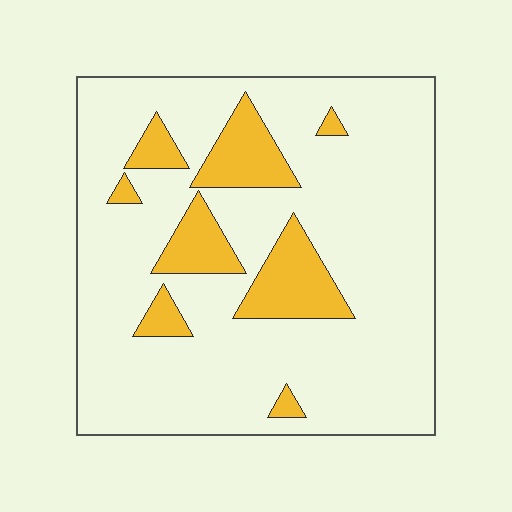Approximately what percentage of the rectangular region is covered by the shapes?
Approximately 15%.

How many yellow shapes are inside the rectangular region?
8.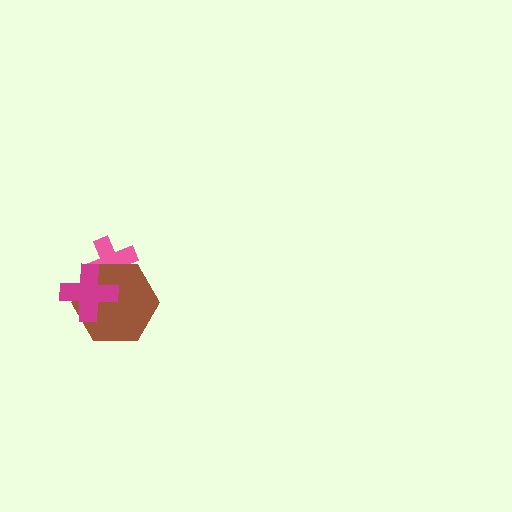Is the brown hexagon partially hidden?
Yes, it is partially covered by another shape.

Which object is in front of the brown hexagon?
The magenta cross is in front of the brown hexagon.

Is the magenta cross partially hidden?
No, no other shape covers it.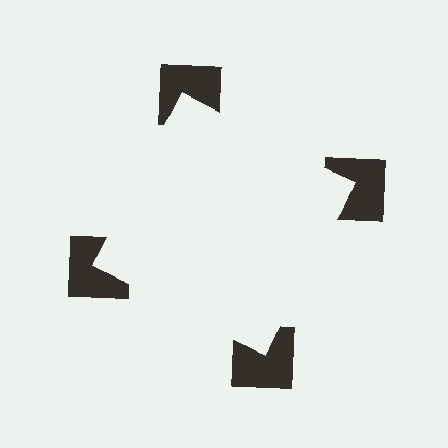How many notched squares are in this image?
There are 4 — one at each vertex of the illusory square.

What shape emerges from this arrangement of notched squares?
An illusory square — its edges are inferred from the aligned wedge cuts in the notched squares, not physically drawn.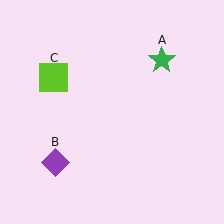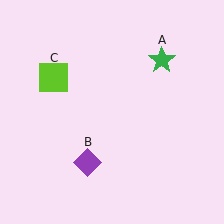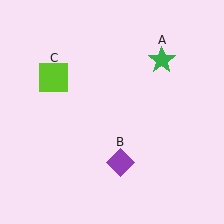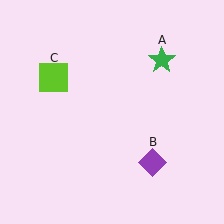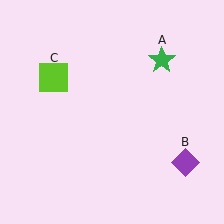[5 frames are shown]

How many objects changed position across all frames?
1 object changed position: purple diamond (object B).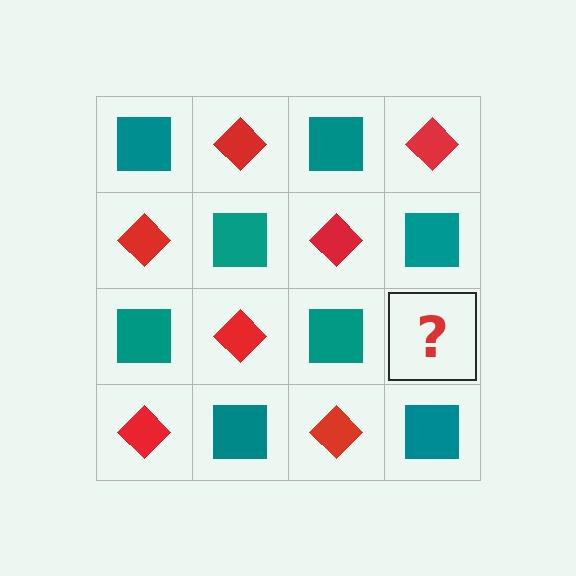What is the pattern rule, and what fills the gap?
The rule is that it alternates teal square and red diamond in a checkerboard pattern. The gap should be filled with a red diamond.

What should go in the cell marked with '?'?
The missing cell should contain a red diamond.